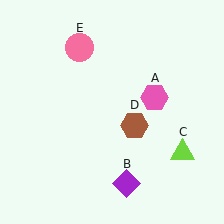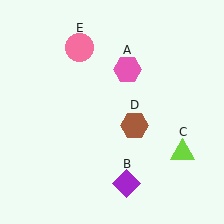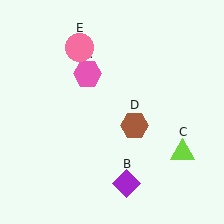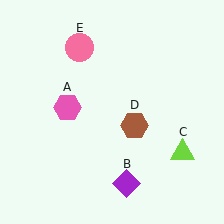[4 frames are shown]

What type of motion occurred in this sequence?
The pink hexagon (object A) rotated counterclockwise around the center of the scene.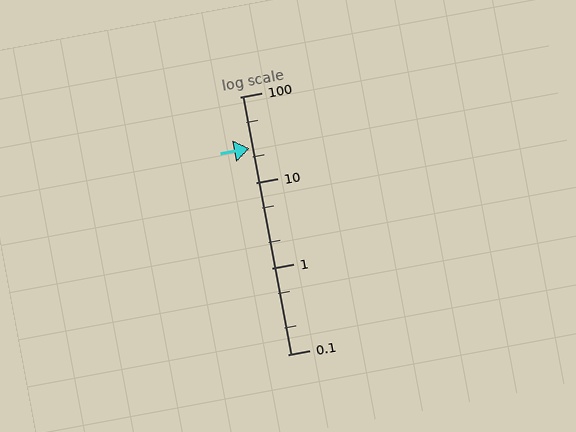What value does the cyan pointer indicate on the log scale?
The pointer indicates approximately 25.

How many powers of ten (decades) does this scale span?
The scale spans 3 decades, from 0.1 to 100.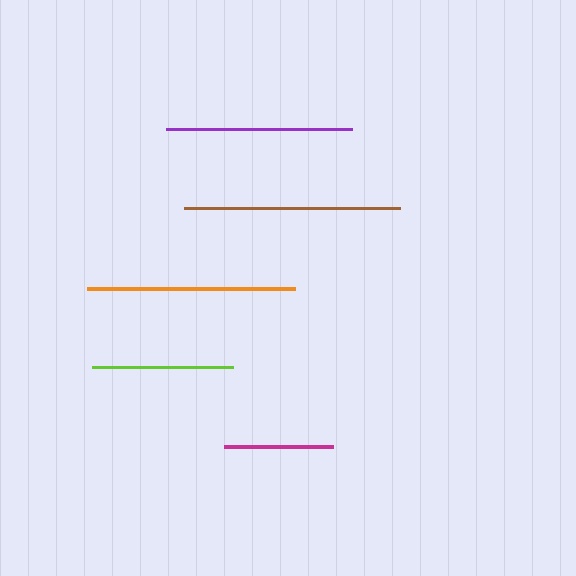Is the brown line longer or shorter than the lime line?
The brown line is longer than the lime line.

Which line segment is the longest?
The brown line is the longest at approximately 215 pixels.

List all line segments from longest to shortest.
From longest to shortest: brown, orange, purple, lime, magenta.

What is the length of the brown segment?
The brown segment is approximately 215 pixels long.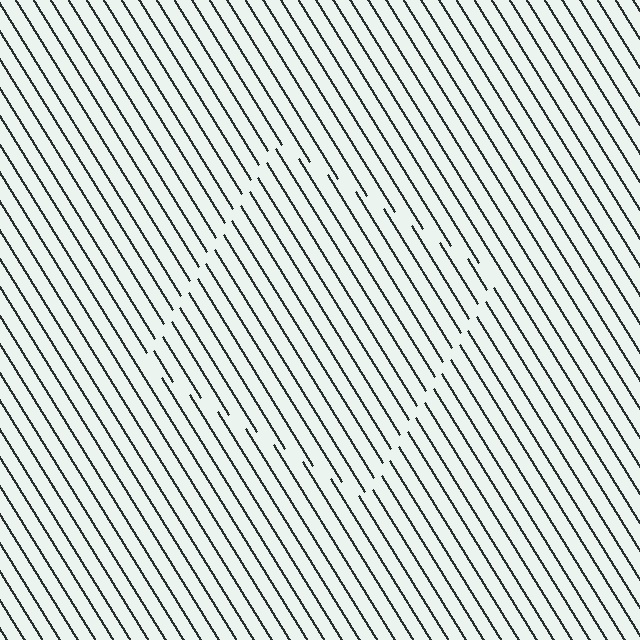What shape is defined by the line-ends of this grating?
An illusory square. The interior of the shape contains the same grating, shifted by half a period — the contour is defined by the phase discontinuity where line-ends from the inner and outer gratings abut.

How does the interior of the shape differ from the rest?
The interior of the shape contains the same grating, shifted by half a period — the contour is defined by the phase discontinuity where line-ends from the inner and outer gratings abut.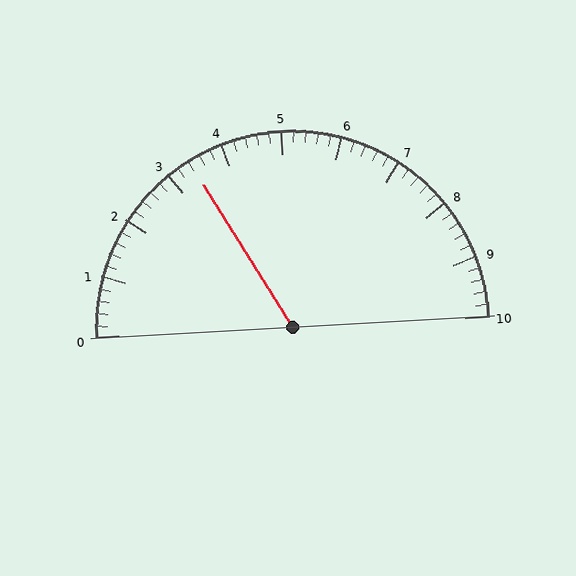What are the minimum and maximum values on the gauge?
The gauge ranges from 0 to 10.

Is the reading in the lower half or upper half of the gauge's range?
The reading is in the lower half of the range (0 to 10).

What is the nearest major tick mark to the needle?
The nearest major tick mark is 3.